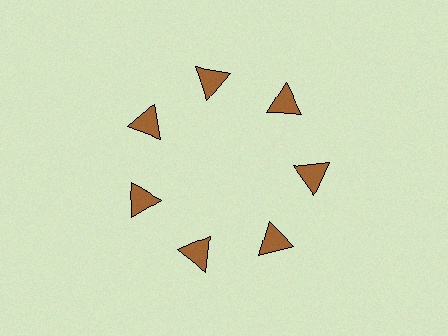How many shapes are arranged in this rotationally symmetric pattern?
There are 7 shapes, arranged in 7 groups of 1.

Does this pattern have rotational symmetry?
Yes, this pattern has 7-fold rotational symmetry. It looks the same after rotating 51 degrees around the center.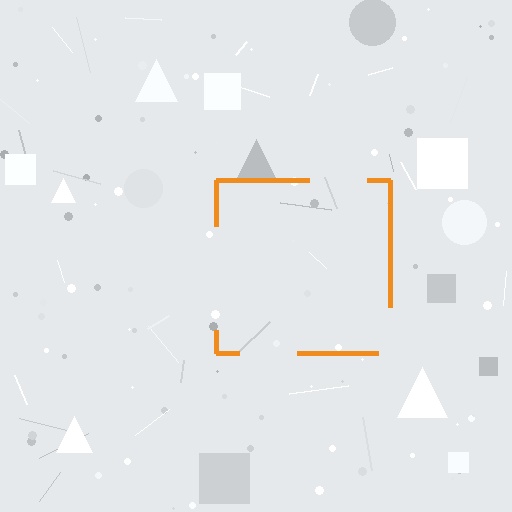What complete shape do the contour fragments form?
The contour fragments form a square.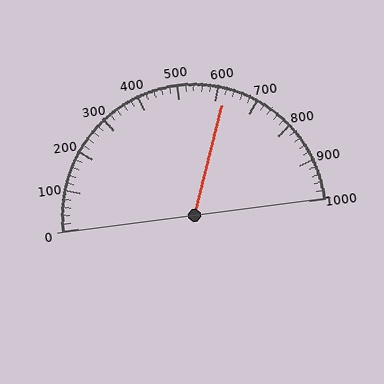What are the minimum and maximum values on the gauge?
The gauge ranges from 0 to 1000.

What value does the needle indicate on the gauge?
The needle indicates approximately 620.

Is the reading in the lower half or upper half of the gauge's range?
The reading is in the upper half of the range (0 to 1000).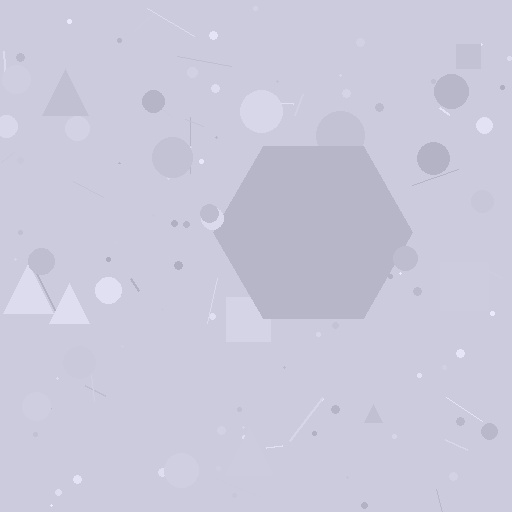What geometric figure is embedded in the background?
A hexagon is embedded in the background.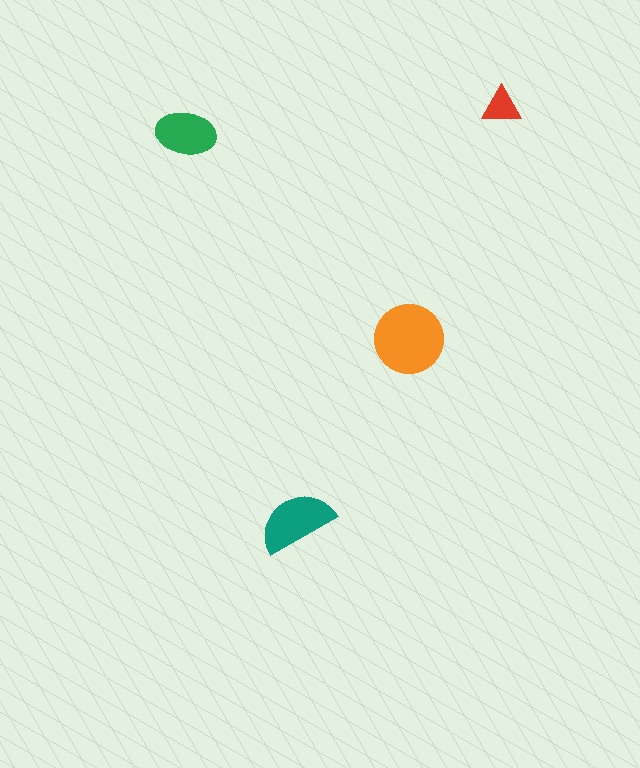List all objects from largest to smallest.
The orange circle, the teal semicircle, the green ellipse, the red triangle.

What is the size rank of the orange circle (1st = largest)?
1st.